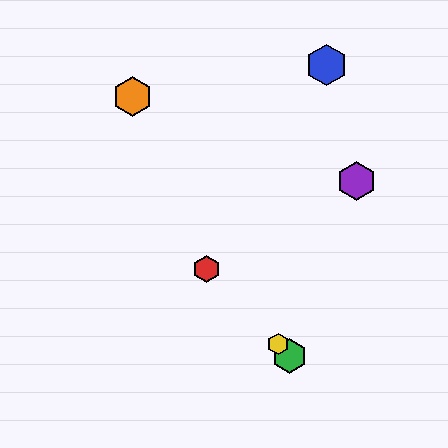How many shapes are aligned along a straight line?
3 shapes (the red hexagon, the green hexagon, the yellow hexagon) are aligned along a straight line.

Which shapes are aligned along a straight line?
The red hexagon, the green hexagon, the yellow hexagon are aligned along a straight line.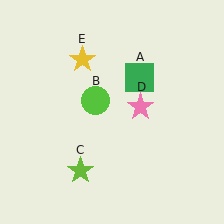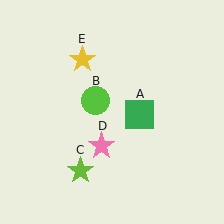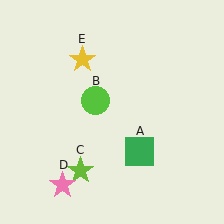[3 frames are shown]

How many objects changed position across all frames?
2 objects changed position: green square (object A), pink star (object D).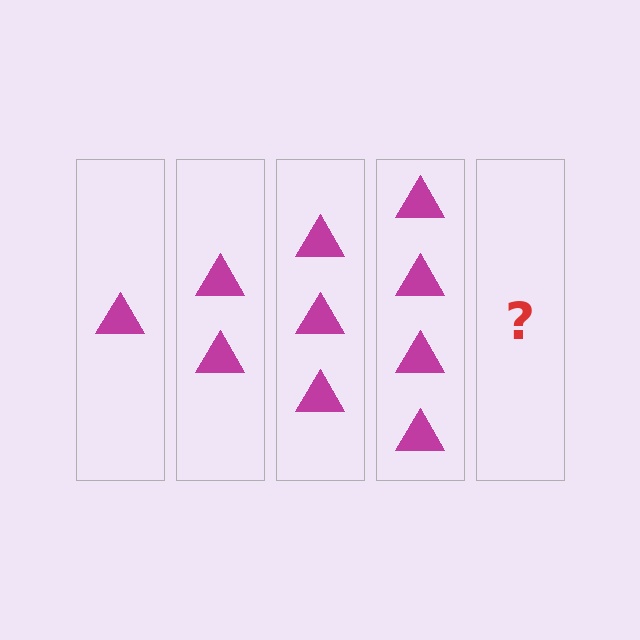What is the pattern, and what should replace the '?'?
The pattern is that each step adds one more triangle. The '?' should be 5 triangles.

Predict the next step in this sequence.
The next step is 5 triangles.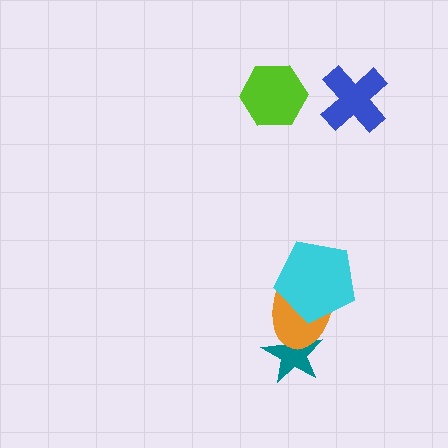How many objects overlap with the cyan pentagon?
1 object overlaps with the cyan pentagon.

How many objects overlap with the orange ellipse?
2 objects overlap with the orange ellipse.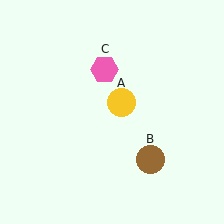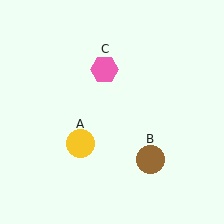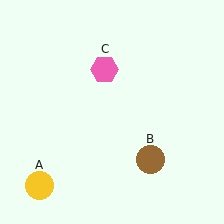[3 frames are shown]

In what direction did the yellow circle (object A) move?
The yellow circle (object A) moved down and to the left.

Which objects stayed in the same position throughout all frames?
Brown circle (object B) and pink hexagon (object C) remained stationary.